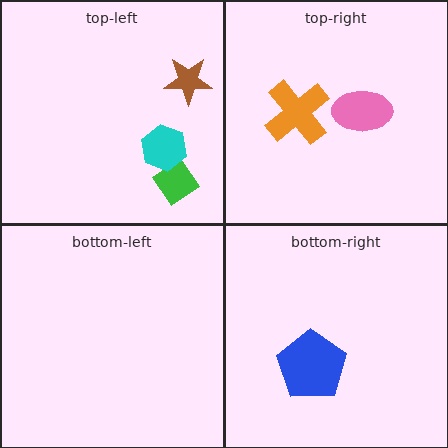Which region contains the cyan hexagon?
The top-left region.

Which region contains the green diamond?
The top-left region.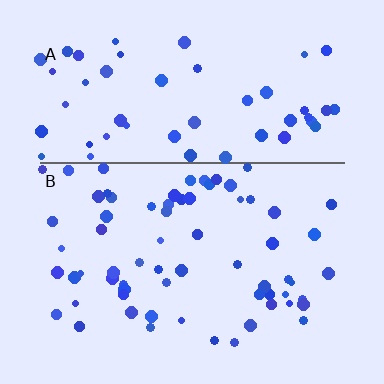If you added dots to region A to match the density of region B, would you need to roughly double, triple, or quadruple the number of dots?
Approximately double.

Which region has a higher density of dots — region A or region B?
B (the bottom).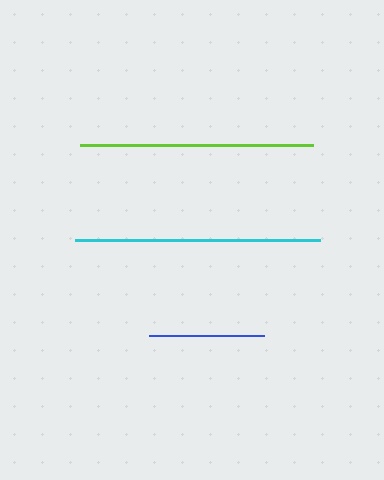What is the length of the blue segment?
The blue segment is approximately 115 pixels long.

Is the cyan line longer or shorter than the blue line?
The cyan line is longer than the blue line.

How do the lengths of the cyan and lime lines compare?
The cyan and lime lines are approximately the same length.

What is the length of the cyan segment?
The cyan segment is approximately 245 pixels long.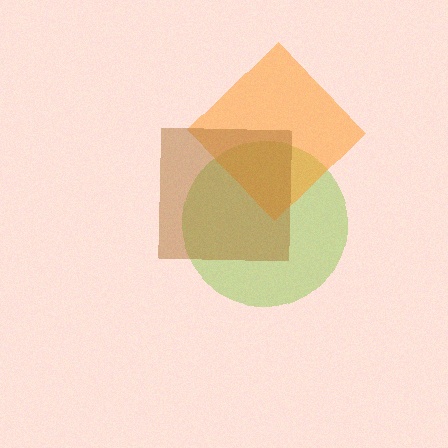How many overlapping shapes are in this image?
There are 3 overlapping shapes in the image.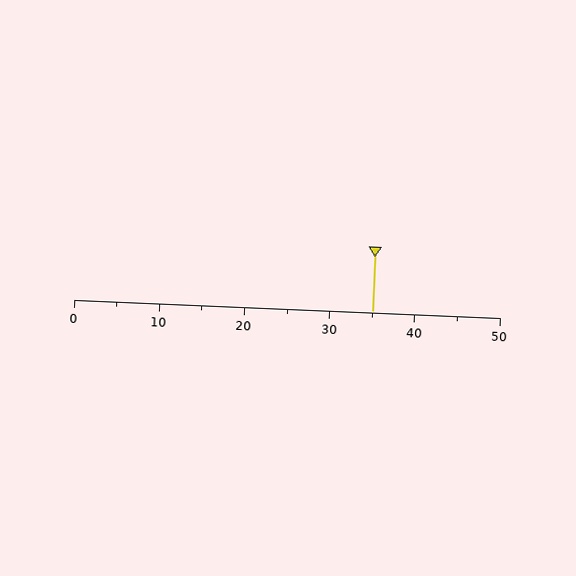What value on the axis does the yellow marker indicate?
The marker indicates approximately 35.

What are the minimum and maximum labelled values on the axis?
The axis runs from 0 to 50.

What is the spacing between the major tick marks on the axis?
The major ticks are spaced 10 apart.